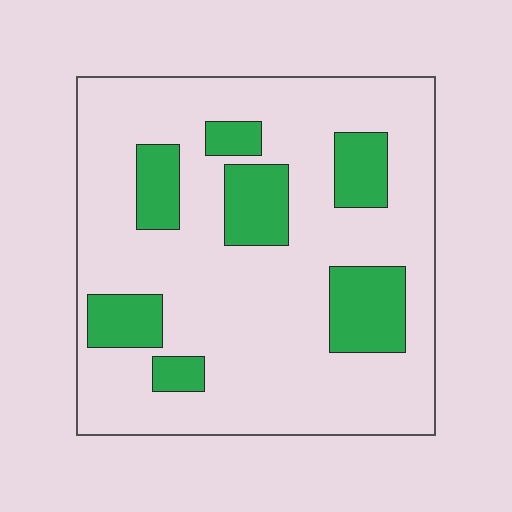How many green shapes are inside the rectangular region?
7.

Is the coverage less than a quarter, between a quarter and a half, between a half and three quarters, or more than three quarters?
Less than a quarter.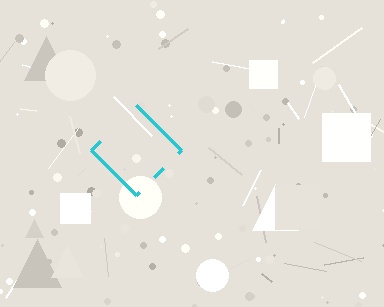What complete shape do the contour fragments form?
The contour fragments form a diamond.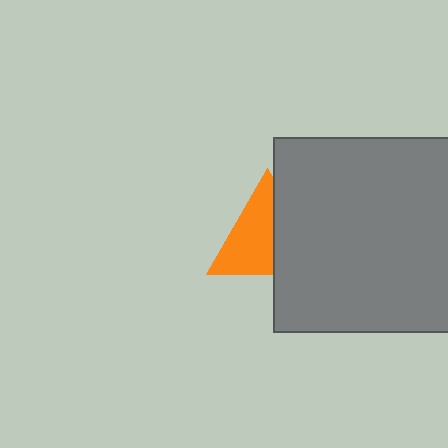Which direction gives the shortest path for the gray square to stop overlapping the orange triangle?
Moving right gives the shortest separation.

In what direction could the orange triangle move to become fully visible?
The orange triangle could move left. That would shift it out from behind the gray square entirely.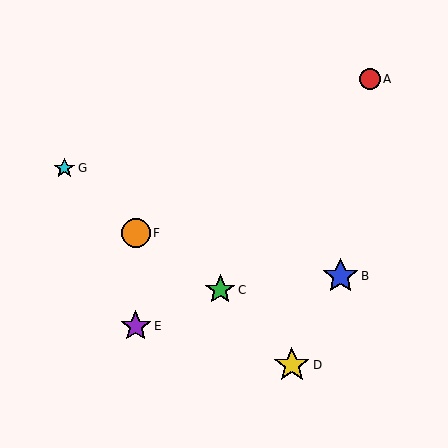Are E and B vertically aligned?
No, E is at x≈136 and B is at x≈341.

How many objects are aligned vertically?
2 objects (E, F) are aligned vertically.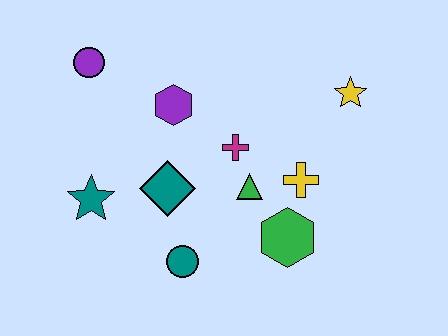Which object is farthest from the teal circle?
The yellow star is farthest from the teal circle.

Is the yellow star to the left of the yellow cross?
No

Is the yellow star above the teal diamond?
Yes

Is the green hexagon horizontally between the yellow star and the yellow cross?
No